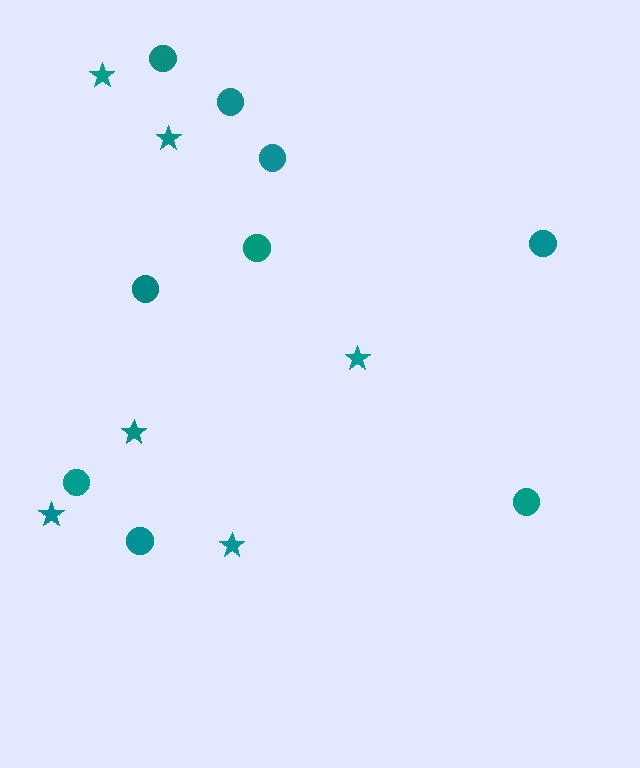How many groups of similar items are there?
There are 2 groups: one group of stars (6) and one group of circles (9).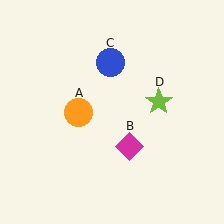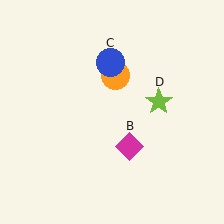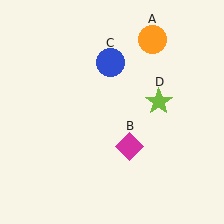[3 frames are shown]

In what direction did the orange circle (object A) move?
The orange circle (object A) moved up and to the right.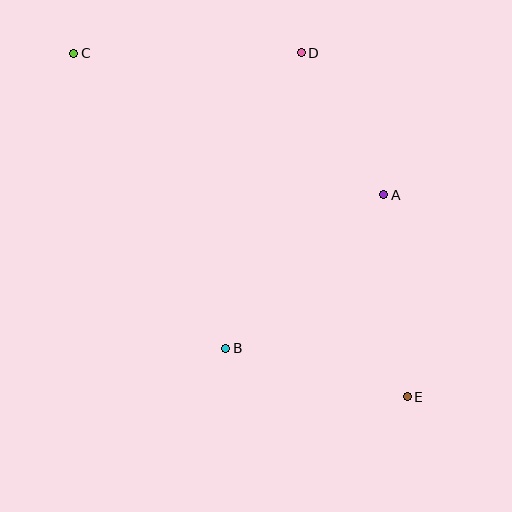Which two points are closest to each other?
Points A and D are closest to each other.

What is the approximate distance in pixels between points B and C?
The distance between B and C is approximately 332 pixels.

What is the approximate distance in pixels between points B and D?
The distance between B and D is approximately 305 pixels.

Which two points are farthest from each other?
Points C and E are farthest from each other.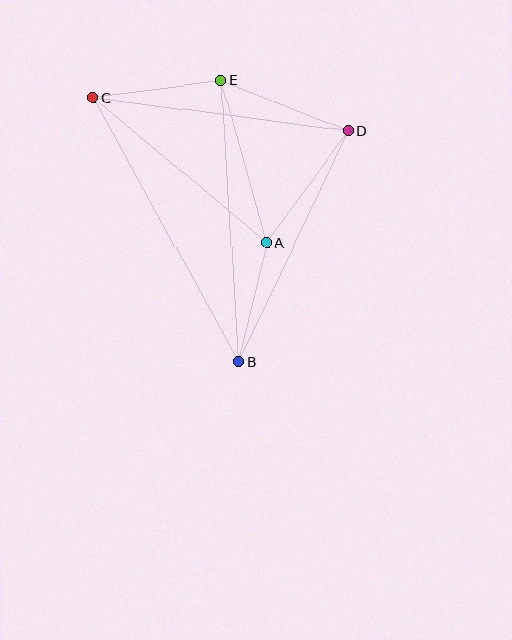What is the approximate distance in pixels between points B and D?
The distance between B and D is approximately 255 pixels.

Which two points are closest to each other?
Points A and B are closest to each other.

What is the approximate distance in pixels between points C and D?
The distance between C and D is approximately 257 pixels.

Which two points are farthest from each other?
Points B and C are farthest from each other.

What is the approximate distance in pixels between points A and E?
The distance between A and E is approximately 168 pixels.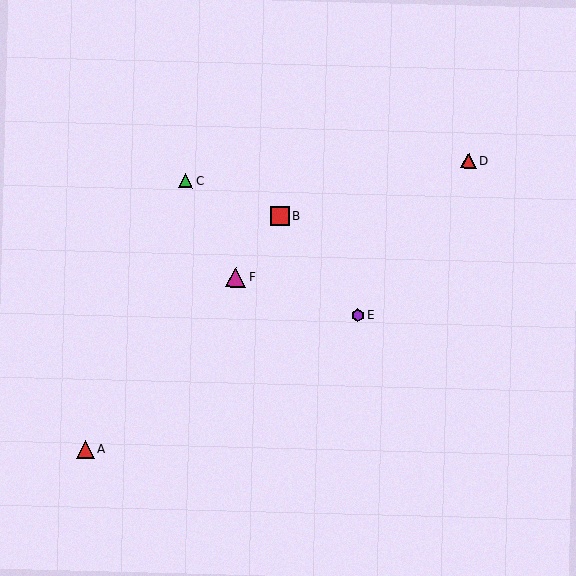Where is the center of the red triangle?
The center of the red triangle is at (469, 161).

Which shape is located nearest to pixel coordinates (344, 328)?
The purple hexagon (labeled E) at (358, 315) is nearest to that location.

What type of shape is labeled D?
Shape D is a red triangle.